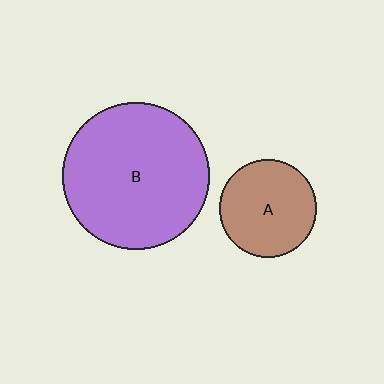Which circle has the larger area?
Circle B (purple).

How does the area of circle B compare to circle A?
Approximately 2.3 times.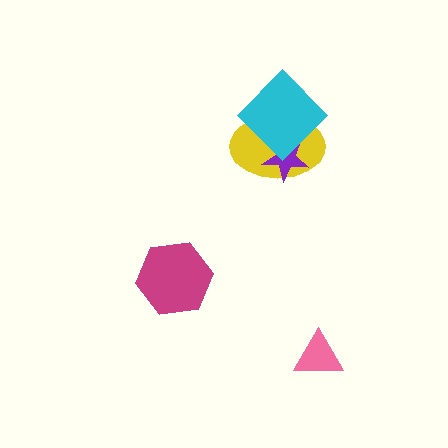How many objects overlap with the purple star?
2 objects overlap with the purple star.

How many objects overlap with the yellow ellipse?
2 objects overlap with the yellow ellipse.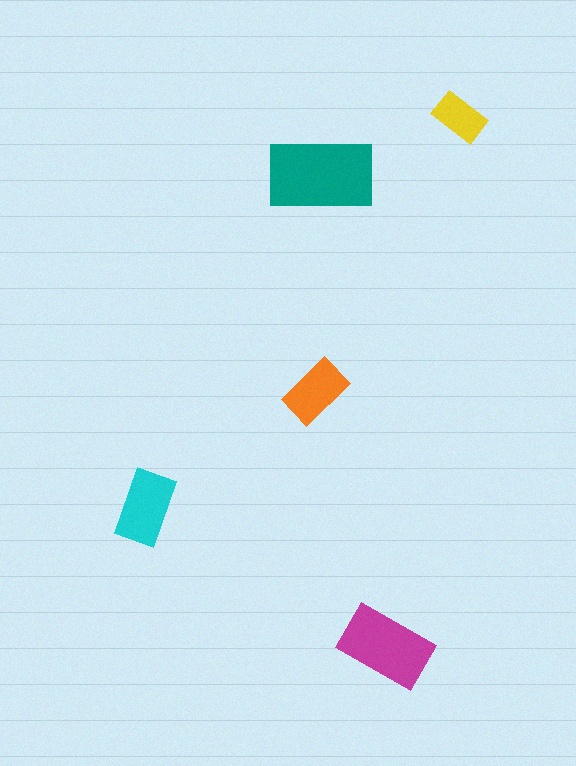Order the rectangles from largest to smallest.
the teal one, the magenta one, the cyan one, the orange one, the yellow one.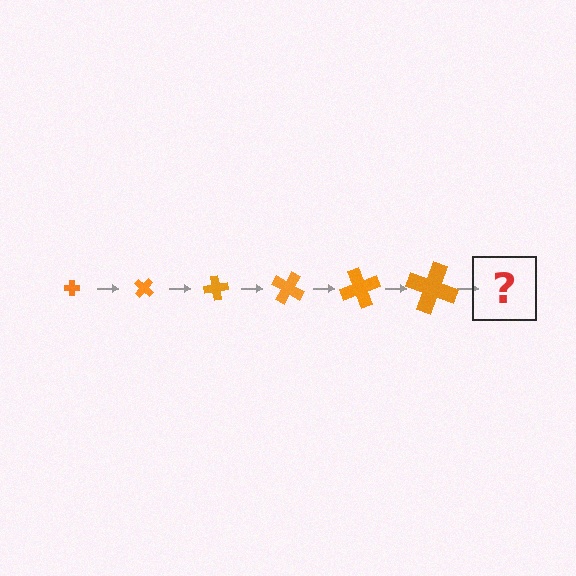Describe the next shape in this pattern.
It should be a cross, larger than the previous one and rotated 240 degrees from the start.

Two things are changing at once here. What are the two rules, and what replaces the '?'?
The two rules are that the cross grows larger each step and it rotates 40 degrees each step. The '?' should be a cross, larger than the previous one and rotated 240 degrees from the start.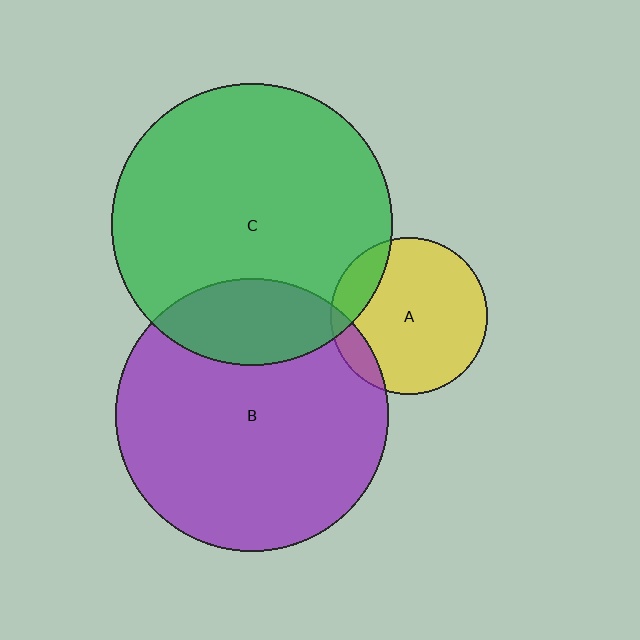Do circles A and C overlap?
Yes.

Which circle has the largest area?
Circle C (green).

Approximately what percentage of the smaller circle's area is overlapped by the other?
Approximately 15%.